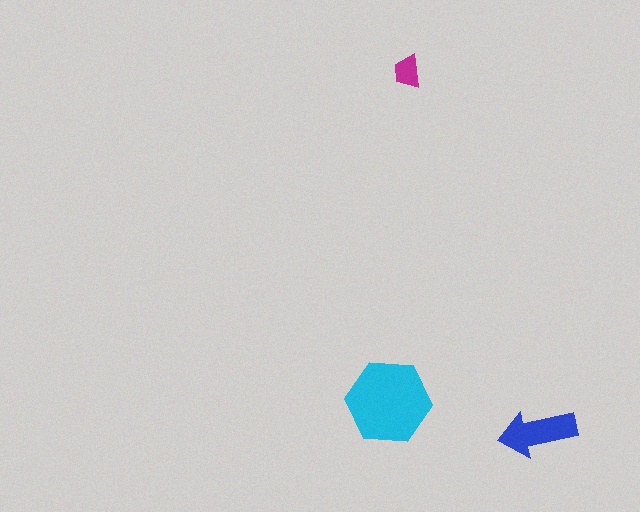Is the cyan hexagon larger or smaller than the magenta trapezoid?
Larger.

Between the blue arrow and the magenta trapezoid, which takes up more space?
The blue arrow.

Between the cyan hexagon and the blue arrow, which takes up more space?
The cyan hexagon.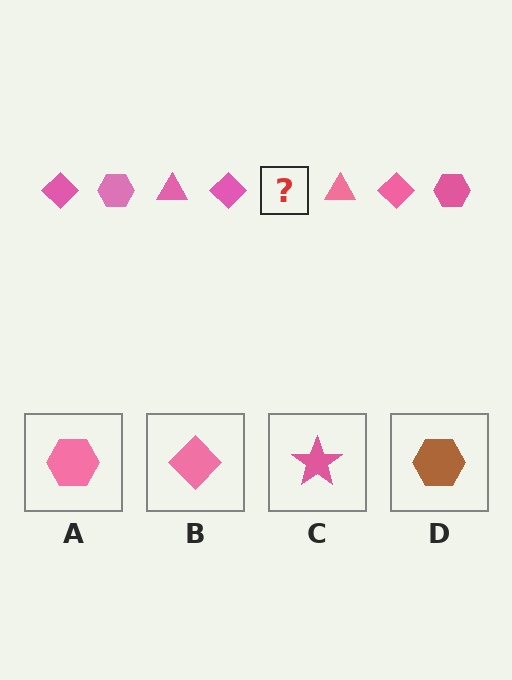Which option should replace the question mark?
Option A.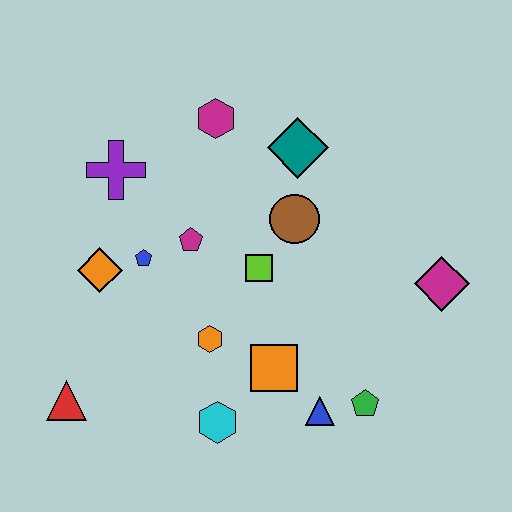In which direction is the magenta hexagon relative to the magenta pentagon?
The magenta hexagon is above the magenta pentagon.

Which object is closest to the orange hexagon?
The orange square is closest to the orange hexagon.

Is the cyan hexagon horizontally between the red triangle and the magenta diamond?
Yes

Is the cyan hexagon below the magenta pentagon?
Yes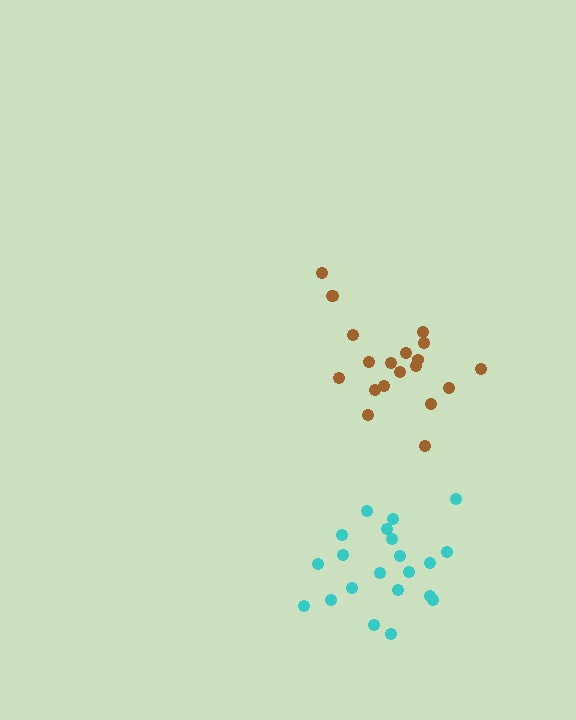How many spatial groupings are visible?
There are 2 spatial groupings.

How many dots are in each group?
Group 1: 21 dots, Group 2: 20 dots (41 total).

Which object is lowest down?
The cyan cluster is bottommost.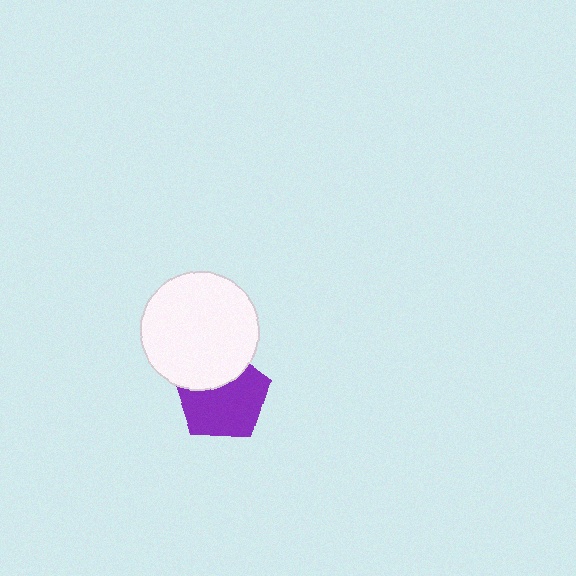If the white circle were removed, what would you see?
You would see the complete purple pentagon.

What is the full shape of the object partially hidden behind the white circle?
The partially hidden object is a purple pentagon.